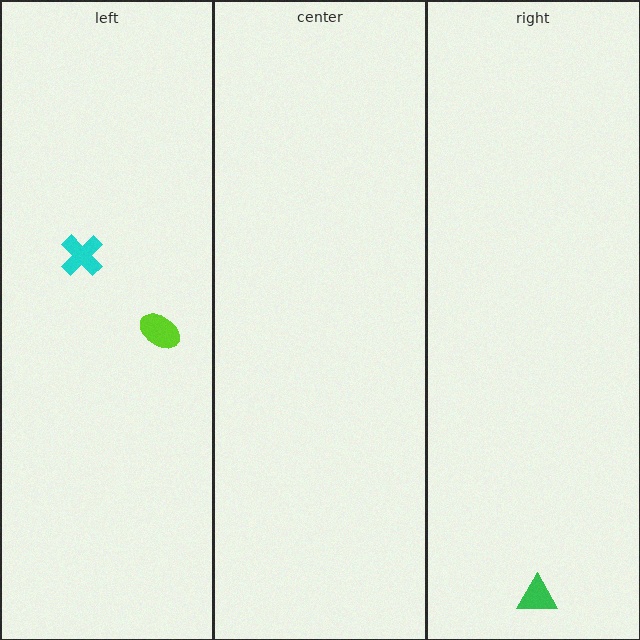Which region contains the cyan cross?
The left region.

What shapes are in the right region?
The green triangle.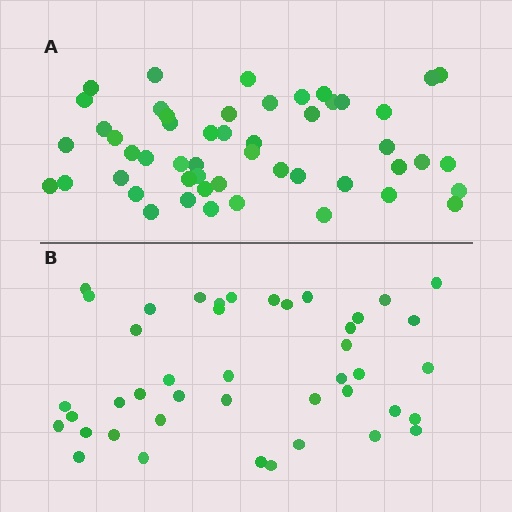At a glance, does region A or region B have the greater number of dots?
Region A (the top region) has more dots.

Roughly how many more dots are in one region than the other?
Region A has roughly 8 or so more dots than region B.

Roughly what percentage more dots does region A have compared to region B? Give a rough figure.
About 20% more.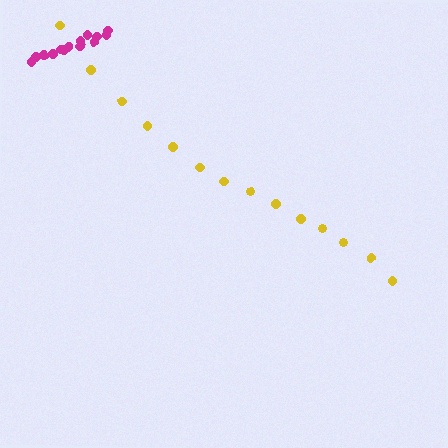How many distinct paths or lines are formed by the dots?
There are 2 distinct paths.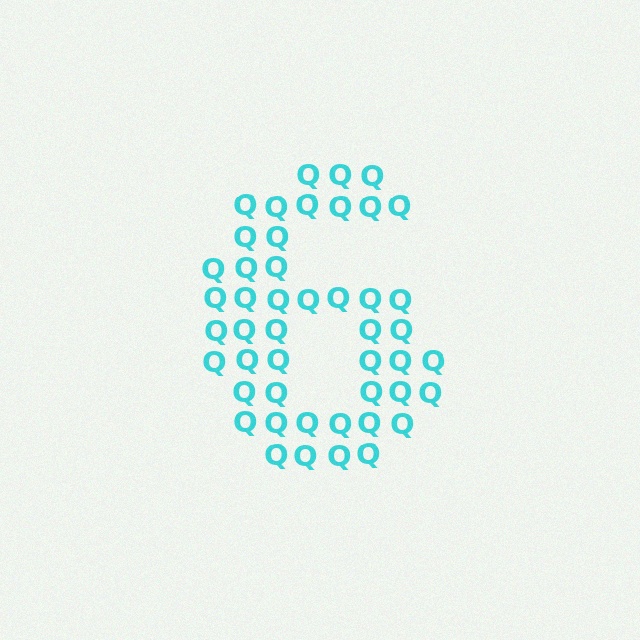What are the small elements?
The small elements are letter Q's.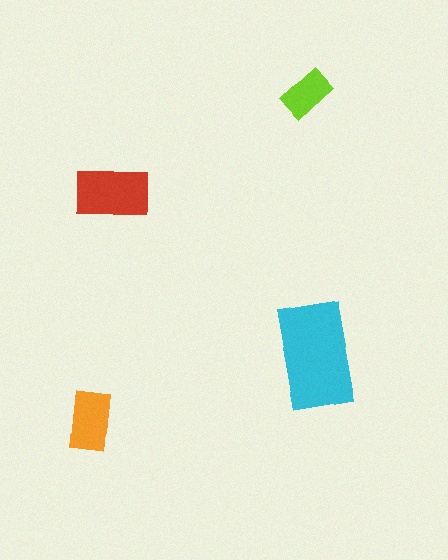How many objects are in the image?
There are 4 objects in the image.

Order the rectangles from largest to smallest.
the cyan one, the red one, the orange one, the lime one.